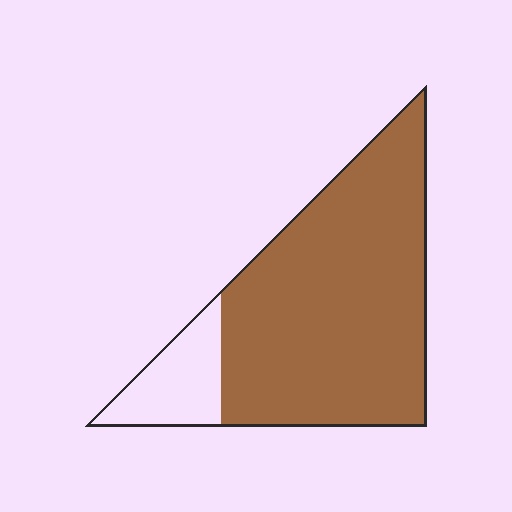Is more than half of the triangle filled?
Yes.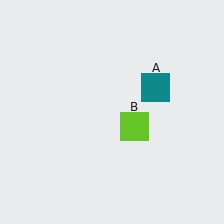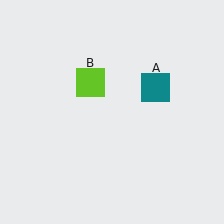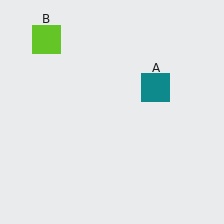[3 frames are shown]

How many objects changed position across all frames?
1 object changed position: lime square (object B).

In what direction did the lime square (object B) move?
The lime square (object B) moved up and to the left.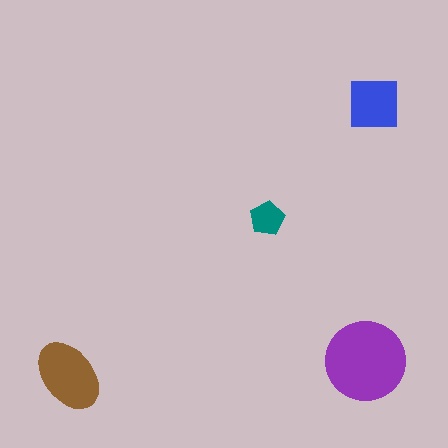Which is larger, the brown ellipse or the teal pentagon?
The brown ellipse.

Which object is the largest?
The purple circle.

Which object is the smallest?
The teal pentagon.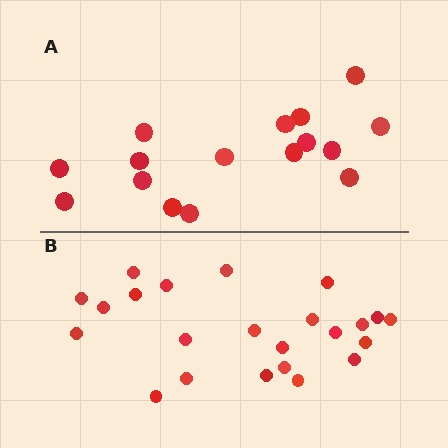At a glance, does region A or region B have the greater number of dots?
Region B (the bottom region) has more dots.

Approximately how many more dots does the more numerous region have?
Region B has roughly 8 or so more dots than region A.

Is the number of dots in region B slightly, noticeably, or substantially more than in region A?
Region B has noticeably more, but not dramatically so. The ratio is roughly 1.4 to 1.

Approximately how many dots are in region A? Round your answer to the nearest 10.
About 20 dots. (The exact count is 16, which rounds to 20.)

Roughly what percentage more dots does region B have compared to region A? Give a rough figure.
About 45% more.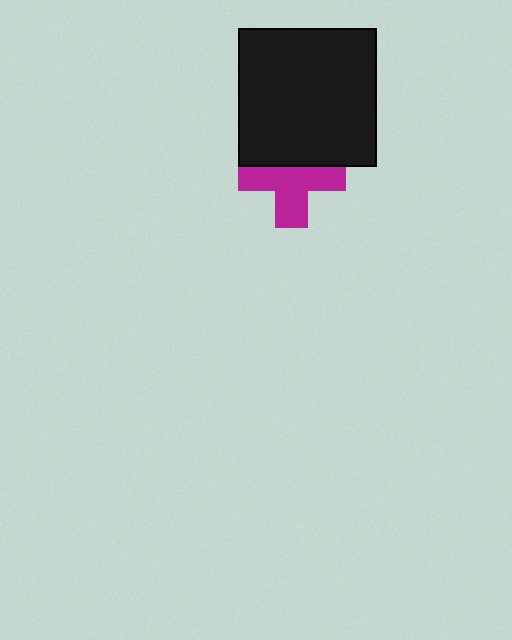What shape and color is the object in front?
The object in front is a black square.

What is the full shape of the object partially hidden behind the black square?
The partially hidden object is a magenta cross.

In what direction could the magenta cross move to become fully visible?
The magenta cross could move down. That would shift it out from behind the black square entirely.